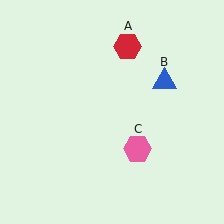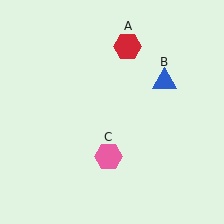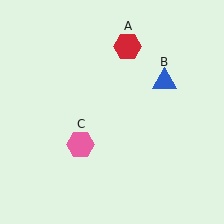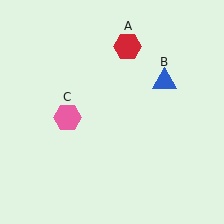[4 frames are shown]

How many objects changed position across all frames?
1 object changed position: pink hexagon (object C).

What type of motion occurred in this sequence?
The pink hexagon (object C) rotated clockwise around the center of the scene.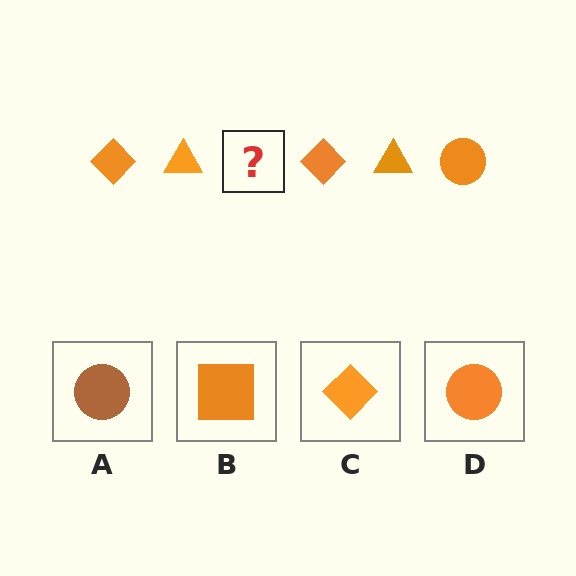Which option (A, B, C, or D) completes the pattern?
D.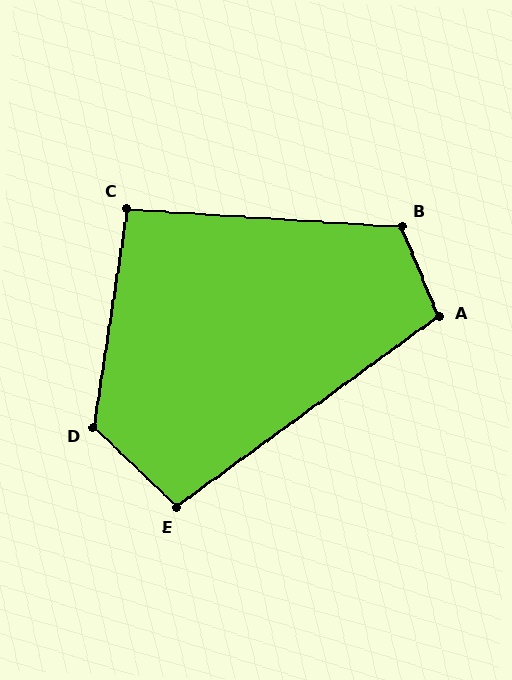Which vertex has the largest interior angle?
D, at approximately 125 degrees.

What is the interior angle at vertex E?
Approximately 100 degrees (obtuse).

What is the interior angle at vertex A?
Approximately 103 degrees (obtuse).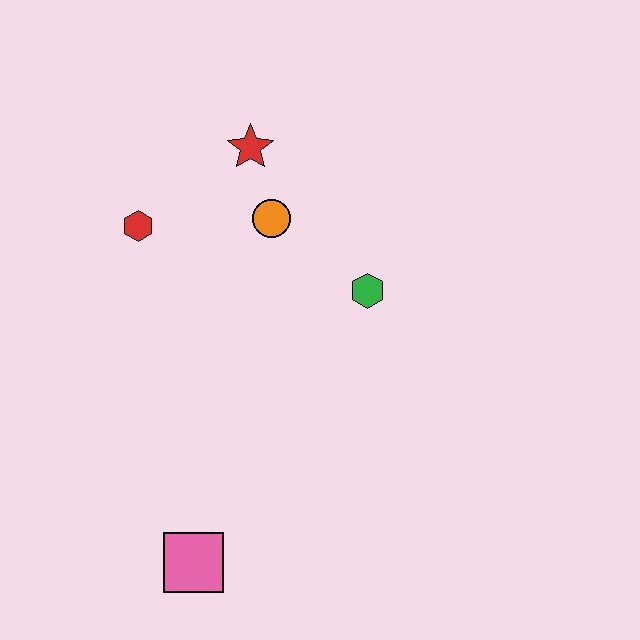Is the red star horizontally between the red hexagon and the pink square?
No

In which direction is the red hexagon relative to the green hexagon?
The red hexagon is to the left of the green hexagon.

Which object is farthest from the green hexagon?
The pink square is farthest from the green hexagon.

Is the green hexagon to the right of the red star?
Yes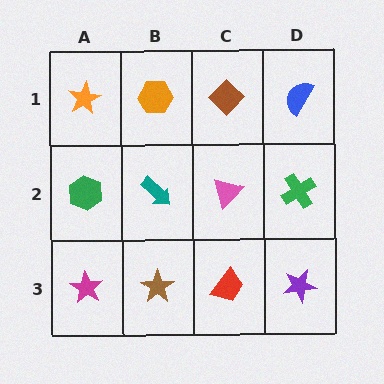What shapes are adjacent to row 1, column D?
A green cross (row 2, column D), a brown diamond (row 1, column C).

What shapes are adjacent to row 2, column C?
A brown diamond (row 1, column C), a red trapezoid (row 3, column C), a teal arrow (row 2, column B), a green cross (row 2, column D).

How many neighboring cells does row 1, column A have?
2.